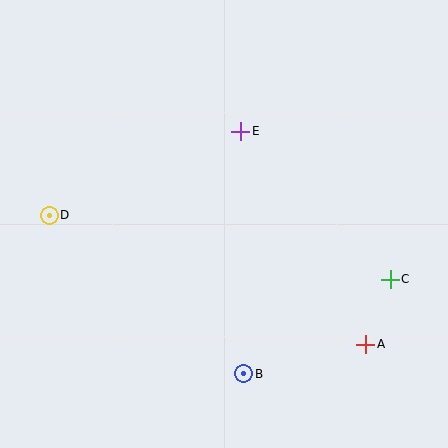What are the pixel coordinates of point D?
Point D is at (49, 215).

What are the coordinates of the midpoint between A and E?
The midpoint between A and E is at (303, 238).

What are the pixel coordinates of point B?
Point B is at (244, 374).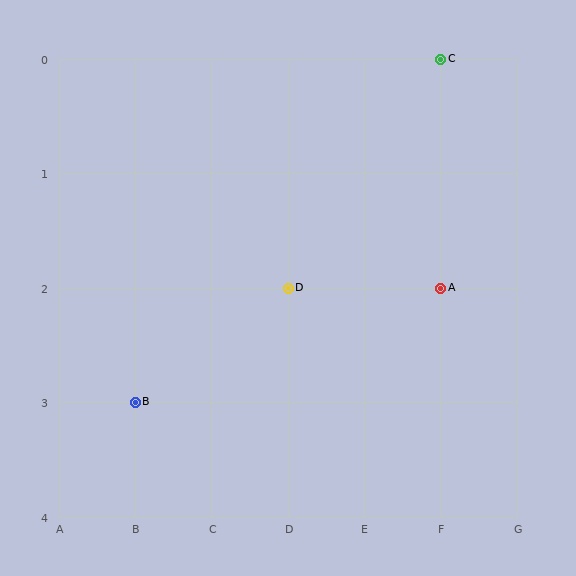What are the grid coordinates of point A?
Point A is at grid coordinates (F, 2).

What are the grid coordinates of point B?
Point B is at grid coordinates (B, 3).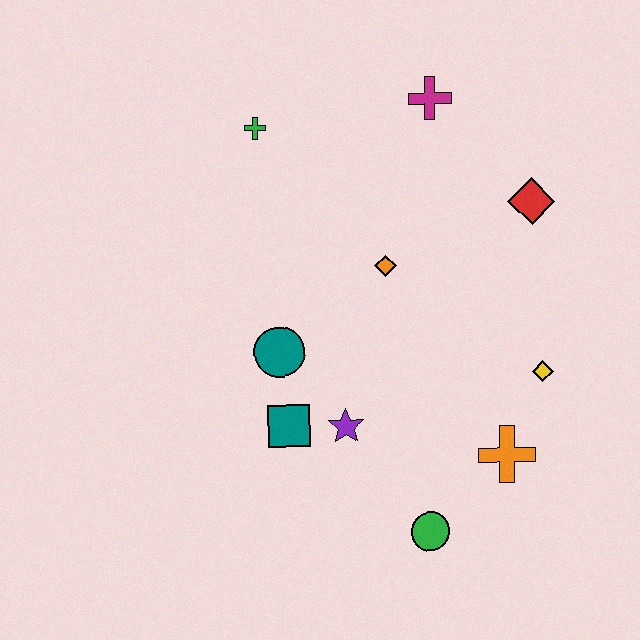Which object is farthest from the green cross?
The green circle is farthest from the green cross.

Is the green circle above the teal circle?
No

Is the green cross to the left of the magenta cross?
Yes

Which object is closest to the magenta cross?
The red diamond is closest to the magenta cross.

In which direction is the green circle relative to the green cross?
The green circle is below the green cross.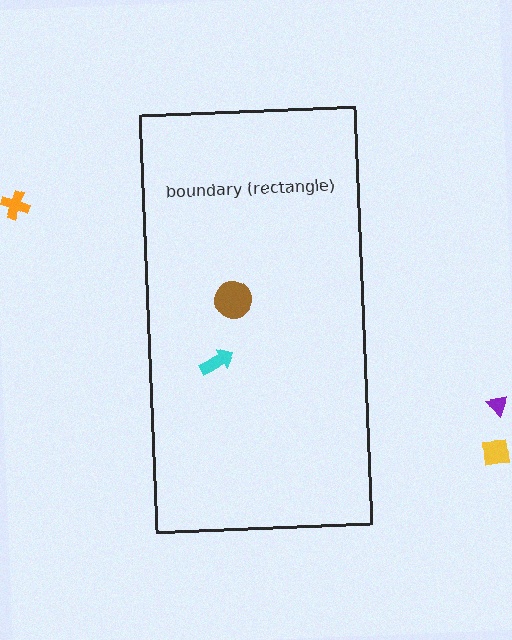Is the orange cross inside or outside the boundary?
Outside.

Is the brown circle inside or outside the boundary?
Inside.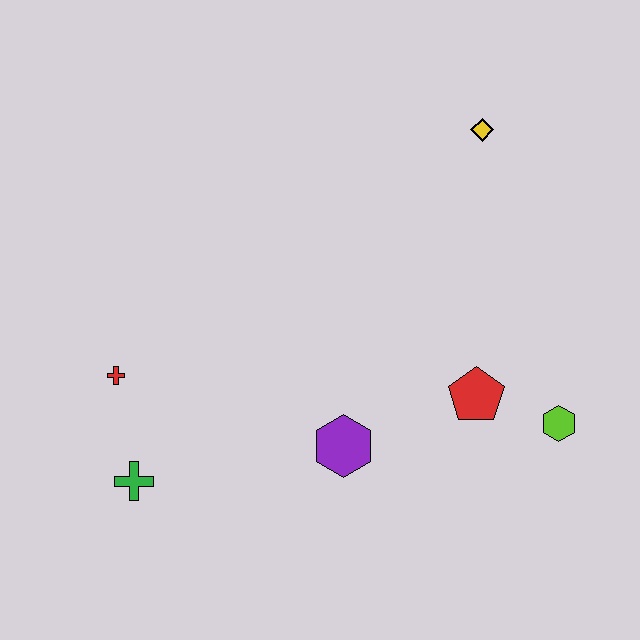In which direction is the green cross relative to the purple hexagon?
The green cross is to the left of the purple hexagon.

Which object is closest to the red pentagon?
The lime hexagon is closest to the red pentagon.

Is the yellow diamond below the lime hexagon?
No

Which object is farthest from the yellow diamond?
The green cross is farthest from the yellow diamond.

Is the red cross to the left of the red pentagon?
Yes